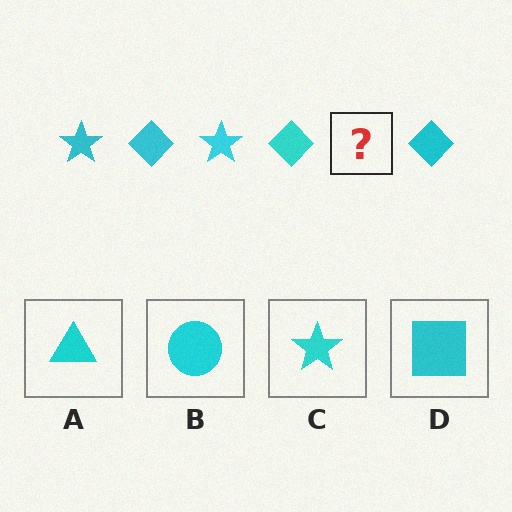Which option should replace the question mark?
Option C.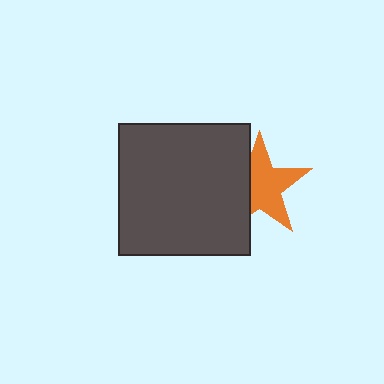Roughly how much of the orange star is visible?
About half of it is visible (roughly 65%).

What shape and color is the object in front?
The object in front is a dark gray square.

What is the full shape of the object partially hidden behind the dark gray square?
The partially hidden object is an orange star.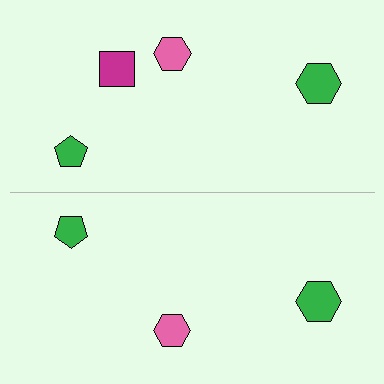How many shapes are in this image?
There are 7 shapes in this image.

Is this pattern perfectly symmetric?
No, the pattern is not perfectly symmetric. A magenta square is missing from the bottom side.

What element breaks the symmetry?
A magenta square is missing from the bottom side.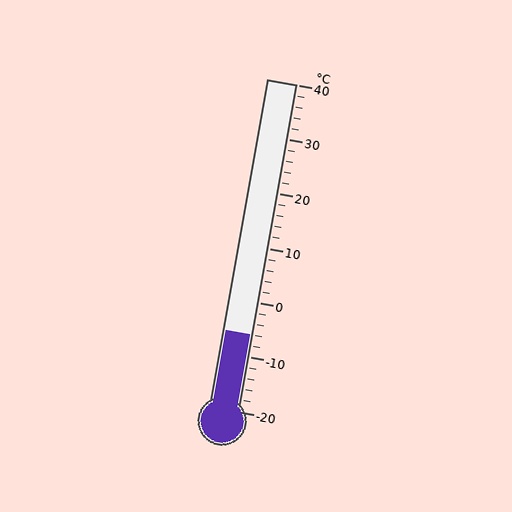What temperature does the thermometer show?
The thermometer shows approximately -6°C.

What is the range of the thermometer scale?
The thermometer scale ranges from -20°C to 40°C.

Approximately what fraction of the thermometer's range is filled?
The thermometer is filled to approximately 25% of its range.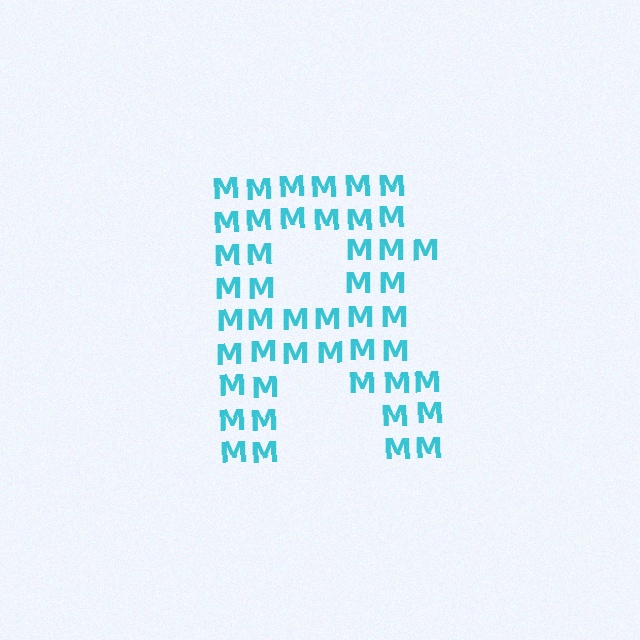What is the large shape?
The large shape is the letter R.